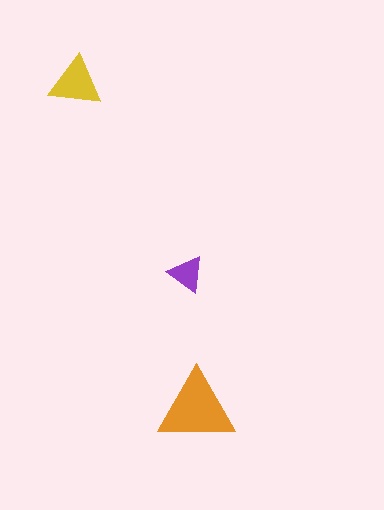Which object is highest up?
The yellow triangle is topmost.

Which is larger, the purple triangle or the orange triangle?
The orange one.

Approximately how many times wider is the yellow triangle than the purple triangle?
About 1.5 times wider.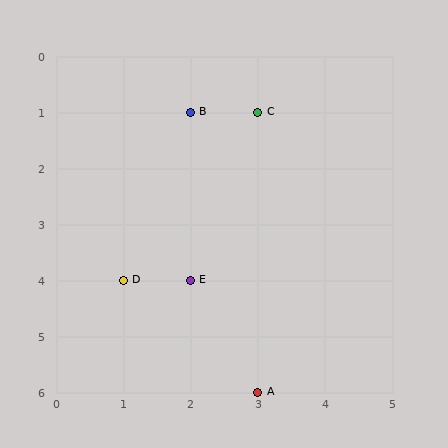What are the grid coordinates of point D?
Point D is at grid coordinates (1, 4).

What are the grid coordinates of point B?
Point B is at grid coordinates (2, 1).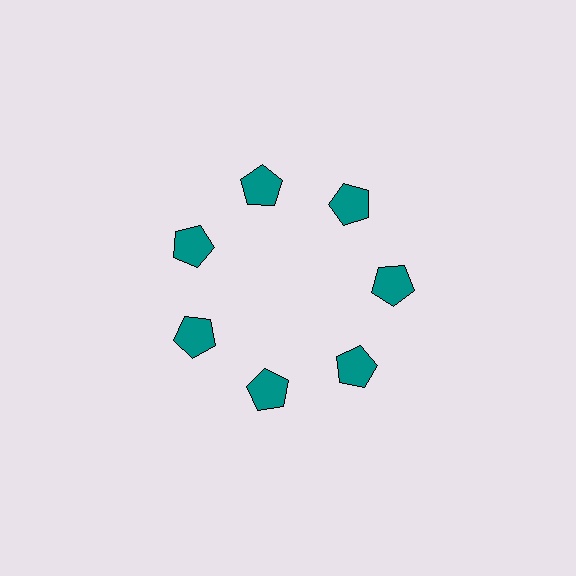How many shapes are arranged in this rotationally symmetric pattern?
There are 7 shapes, arranged in 7 groups of 1.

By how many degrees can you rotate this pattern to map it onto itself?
The pattern maps onto itself every 51 degrees of rotation.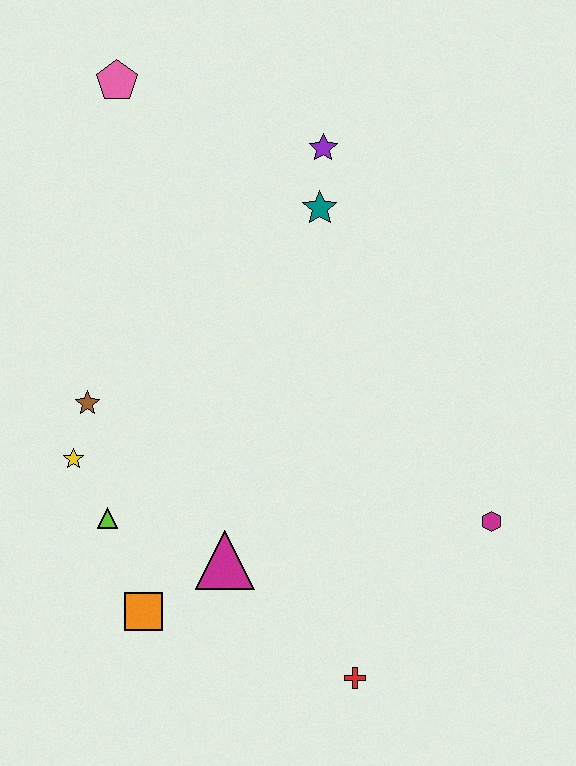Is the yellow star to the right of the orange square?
No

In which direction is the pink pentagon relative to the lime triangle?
The pink pentagon is above the lime triangle.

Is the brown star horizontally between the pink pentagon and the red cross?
No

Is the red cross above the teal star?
No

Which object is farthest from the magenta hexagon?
The pink pentagon is farthest from the magenta hexagon.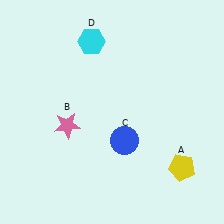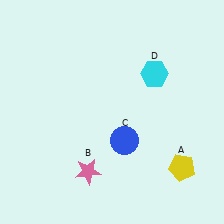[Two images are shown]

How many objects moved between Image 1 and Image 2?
2 objects moved between the two images.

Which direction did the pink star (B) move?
The pink star (B) moved down.